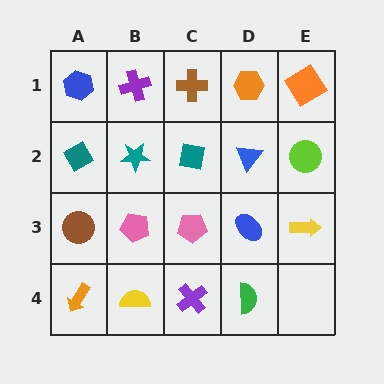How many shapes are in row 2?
5 shapes.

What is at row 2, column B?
A teal star.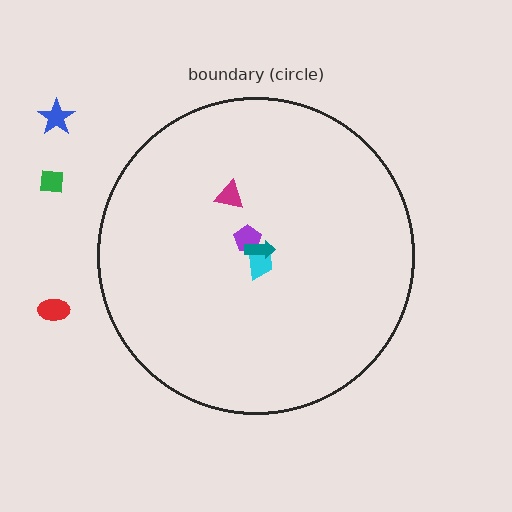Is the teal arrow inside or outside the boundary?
Inside.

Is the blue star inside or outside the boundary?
Outside.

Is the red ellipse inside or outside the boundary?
Outside.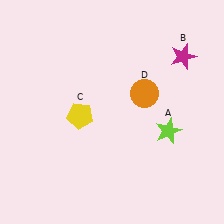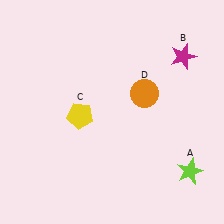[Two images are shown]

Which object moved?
The lime star (A) moved down.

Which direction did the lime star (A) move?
The lime star (A) moved down.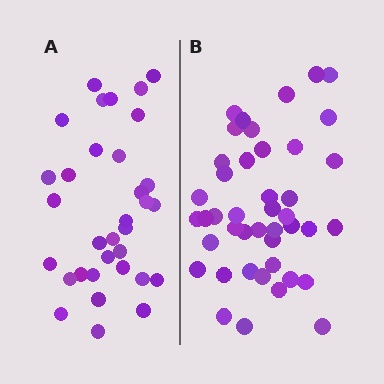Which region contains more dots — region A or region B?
Region B (the right region) has more dots.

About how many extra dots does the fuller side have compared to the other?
Region B has roughly 10 or so more dots than region A.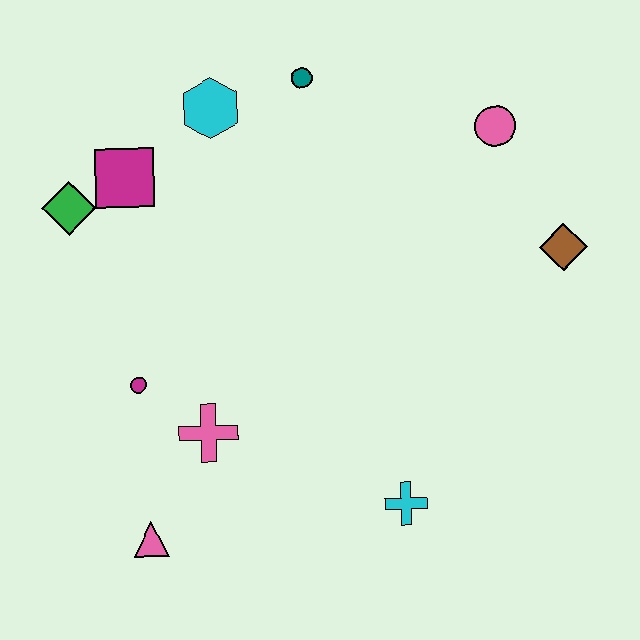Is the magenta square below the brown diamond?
No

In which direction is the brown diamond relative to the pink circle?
The brown diamond is below the pink circle.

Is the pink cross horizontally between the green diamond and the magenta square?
No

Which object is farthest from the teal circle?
The pink triangle is farthest from the teal circle.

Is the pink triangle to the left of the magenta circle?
No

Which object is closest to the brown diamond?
The pink circle is closest to the brown diamond.